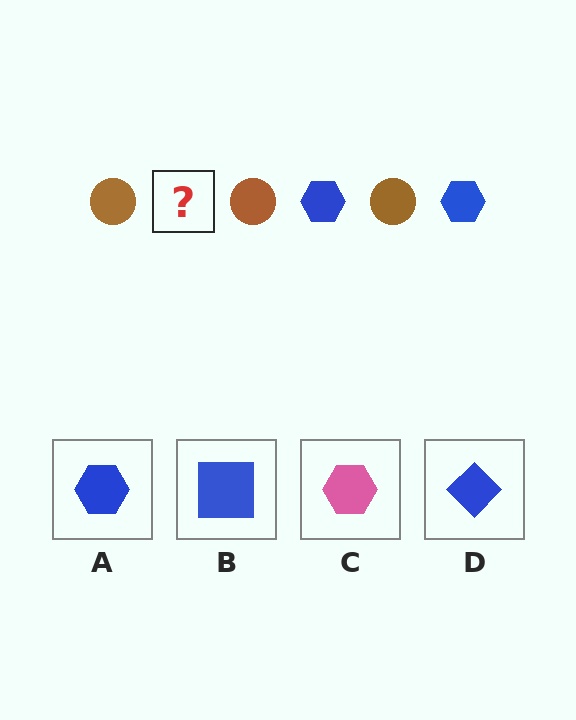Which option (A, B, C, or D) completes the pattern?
A.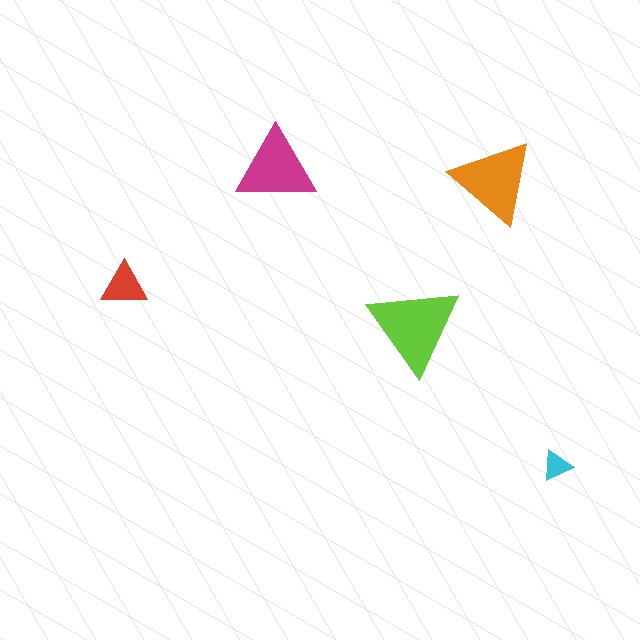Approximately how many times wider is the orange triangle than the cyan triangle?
About 3 times wider.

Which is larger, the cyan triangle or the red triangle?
The red one.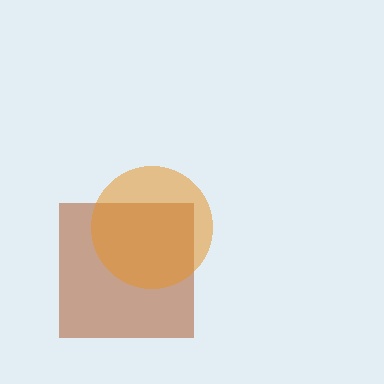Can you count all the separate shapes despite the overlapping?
Yes, there are 2 separate shapes.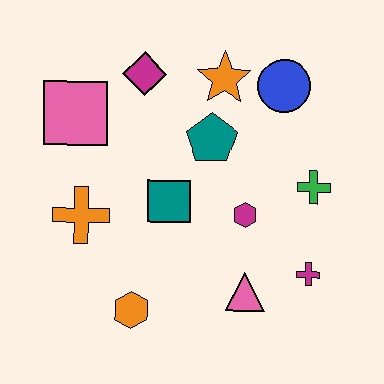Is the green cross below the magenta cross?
No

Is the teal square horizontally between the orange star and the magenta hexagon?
No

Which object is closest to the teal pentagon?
The orange star is closest to the teal pentagon.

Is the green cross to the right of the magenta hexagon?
Yes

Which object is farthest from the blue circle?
The orange hexagon is farthest from the blue circle.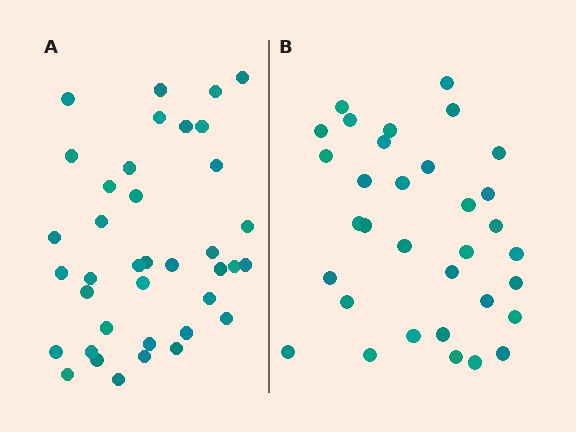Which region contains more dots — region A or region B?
Region A (the left region) has more dots.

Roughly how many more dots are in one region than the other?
Region A has about 5 more dots than region B.